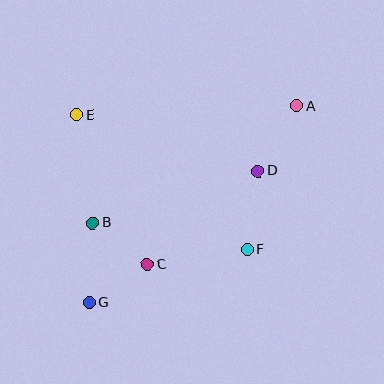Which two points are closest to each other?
Points B and C are closest to each other.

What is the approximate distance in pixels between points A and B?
The distance between A and B is approximately 235 pixels.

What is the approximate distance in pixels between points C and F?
The distance between C and F is approximately 102 pixels.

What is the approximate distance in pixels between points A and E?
The distance between A and E is approximately 220 pixels.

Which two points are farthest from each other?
Points A and G are farthest from each other.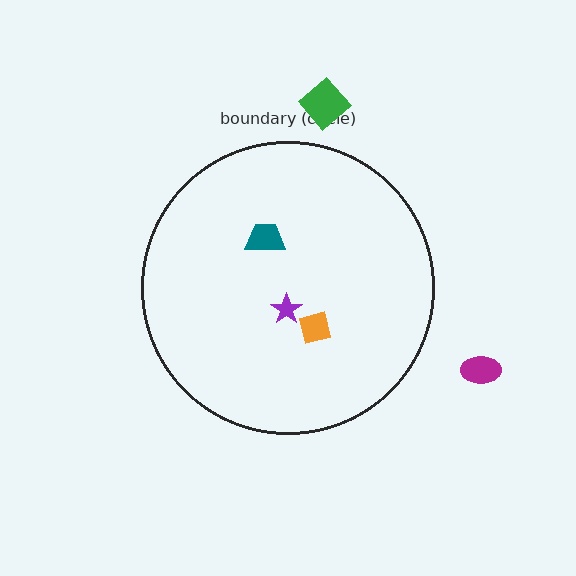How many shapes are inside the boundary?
3 inside, 2 outside.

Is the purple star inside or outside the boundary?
Inside.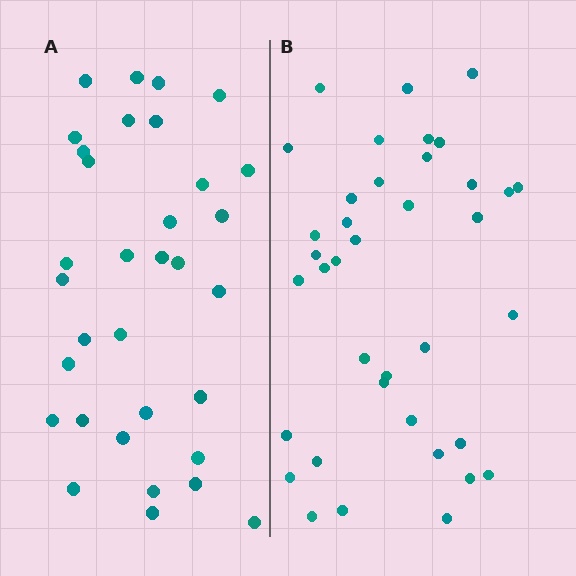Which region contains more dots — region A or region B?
Region B (the right region) has more dots.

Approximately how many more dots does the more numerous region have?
Region B has about 5 more dots than region A.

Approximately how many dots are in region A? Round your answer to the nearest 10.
About 30 dots. (The exact count is 33, which rounds to 30.)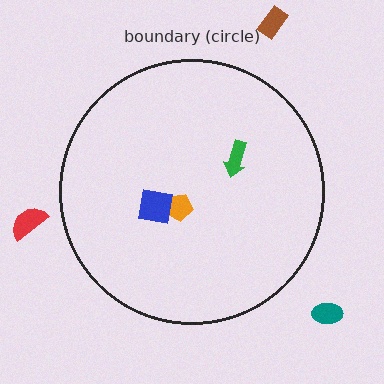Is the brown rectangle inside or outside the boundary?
Outside.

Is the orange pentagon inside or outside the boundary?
Inside.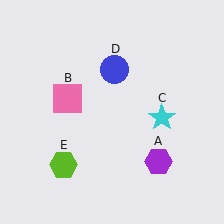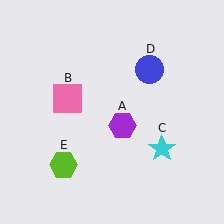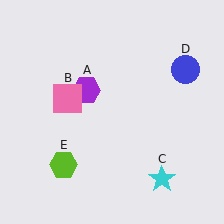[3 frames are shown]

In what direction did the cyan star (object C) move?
The cyan star (object C) moved down.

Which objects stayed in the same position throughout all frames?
Pink square (object B) and lime hexagon (object E) remained stationary.